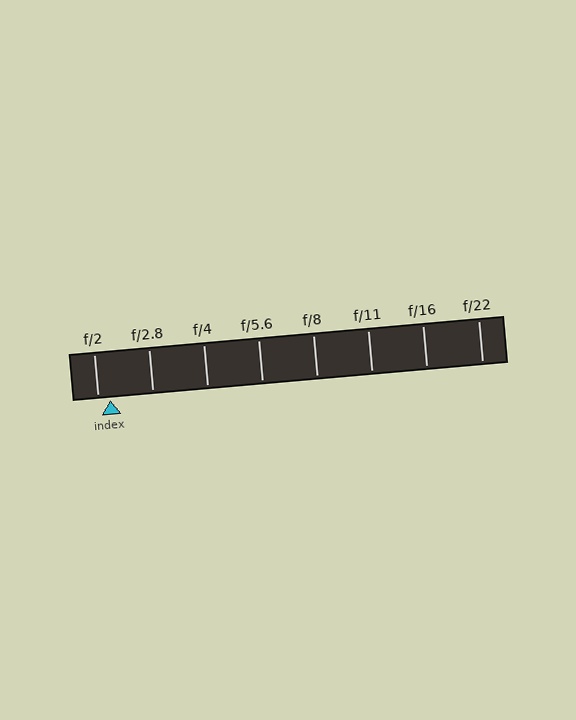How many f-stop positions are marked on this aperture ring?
There are 8 f-stop positions marked.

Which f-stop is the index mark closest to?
The index mark is closest to f/2.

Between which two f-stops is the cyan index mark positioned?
The index mark is between f/2 and f/2.8.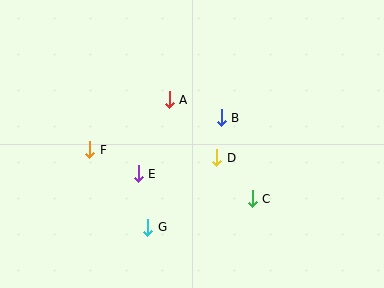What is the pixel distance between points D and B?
The distance between D and B is 40 pixels.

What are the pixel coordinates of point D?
Point D is at (216, 158).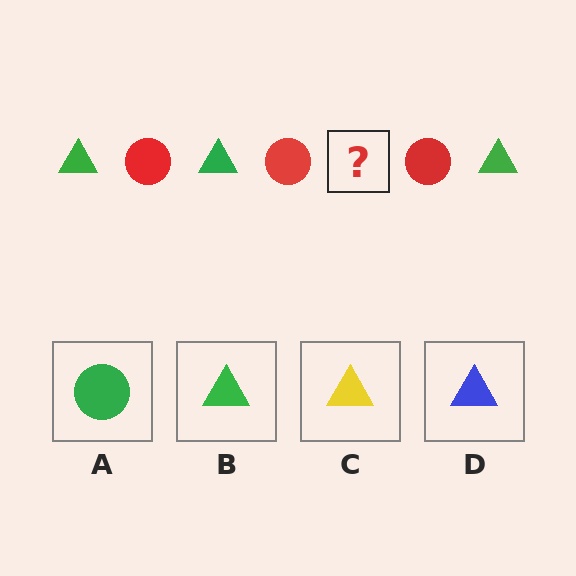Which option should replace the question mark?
Option B.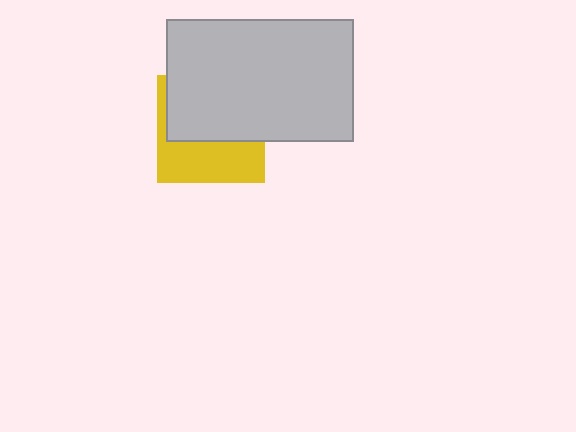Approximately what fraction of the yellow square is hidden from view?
Roughly 57% of the yellow square is hidden behind the light gray rectangle.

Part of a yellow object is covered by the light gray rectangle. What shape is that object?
It is a square.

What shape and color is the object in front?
The object in front is a light gray rectangle.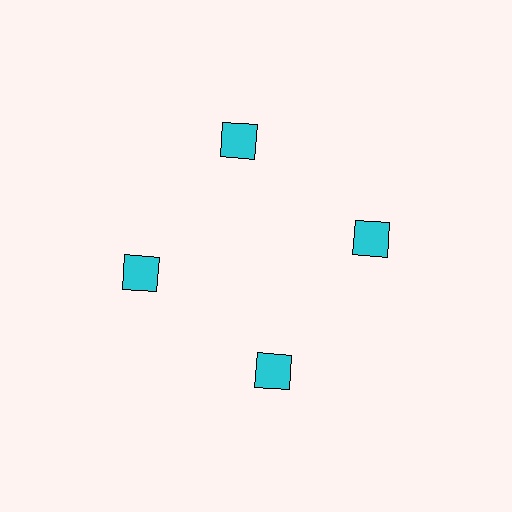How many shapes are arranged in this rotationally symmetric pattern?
There are 4 shapes, arranged in 4 groups of 1.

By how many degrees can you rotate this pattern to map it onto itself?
The pattern maps onto itself every 90 degrees of rotation.